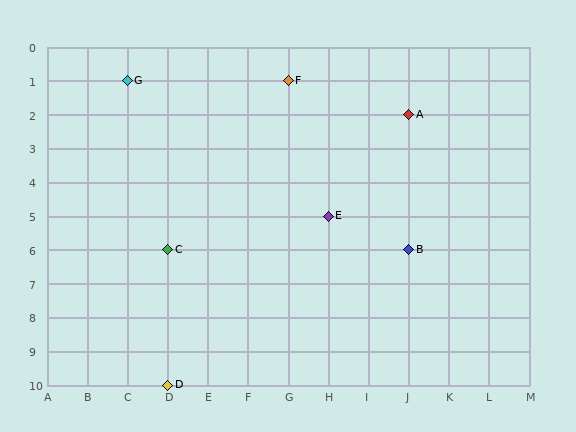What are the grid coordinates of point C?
Point C is at grid coordinates (D, 6).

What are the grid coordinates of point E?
Point E is at grid coordinates (H, 5).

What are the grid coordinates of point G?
Point G is at grid coordinates (C, 1).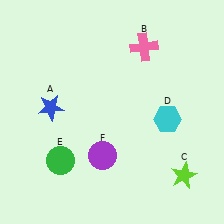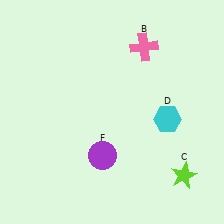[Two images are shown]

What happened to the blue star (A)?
The blue star (A) was removed in Image 2. It was in the top-left area of Image 1.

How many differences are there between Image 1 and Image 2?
There are 2 differences between the two images.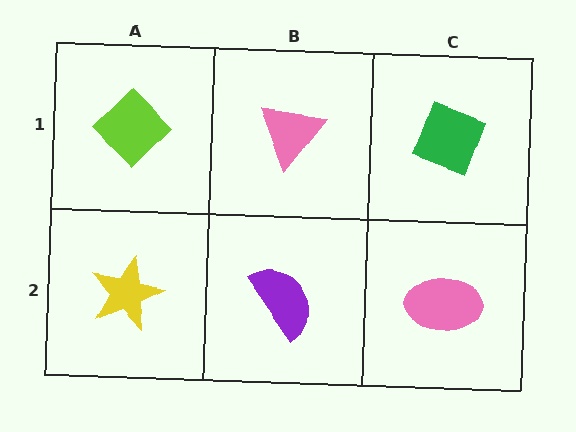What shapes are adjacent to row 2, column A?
A lime diamond (row 1, column A), a purple semicircle (row 2, column B).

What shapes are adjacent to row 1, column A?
A yellow star (row 2, column A), a pink triangle (row 1, column B).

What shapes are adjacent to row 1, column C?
A pink ellipse (row 2, column C), a pink triangle (row 1, column B).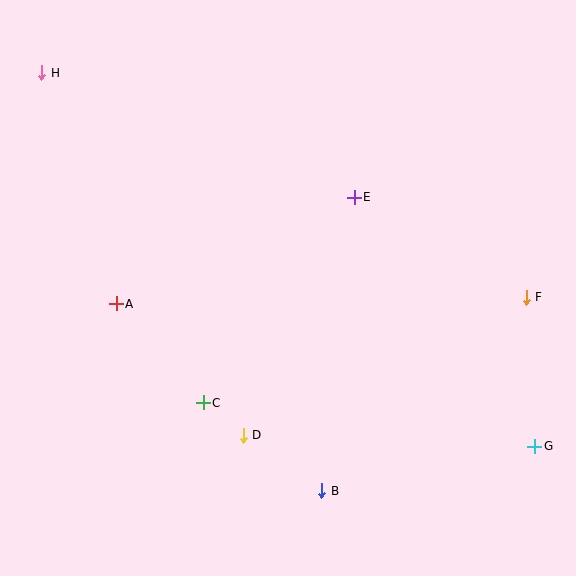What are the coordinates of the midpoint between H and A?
The midpoint between H and A is at (79, 188).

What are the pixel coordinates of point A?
Point A is at (116, 304).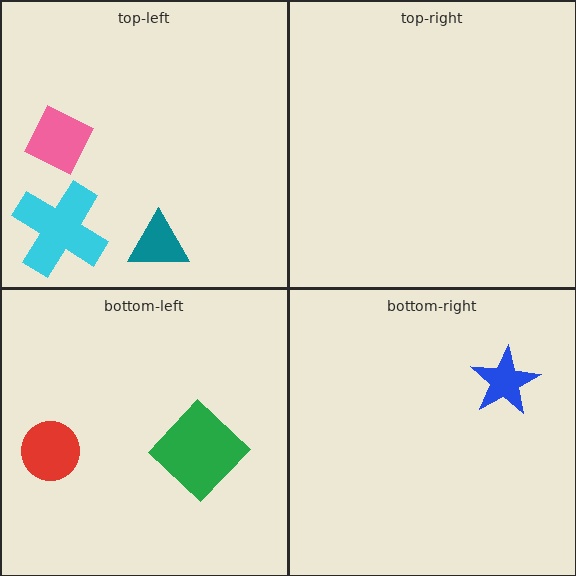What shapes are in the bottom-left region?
The green diamond, the red circle.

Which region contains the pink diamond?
The top-left region.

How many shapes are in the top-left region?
3.